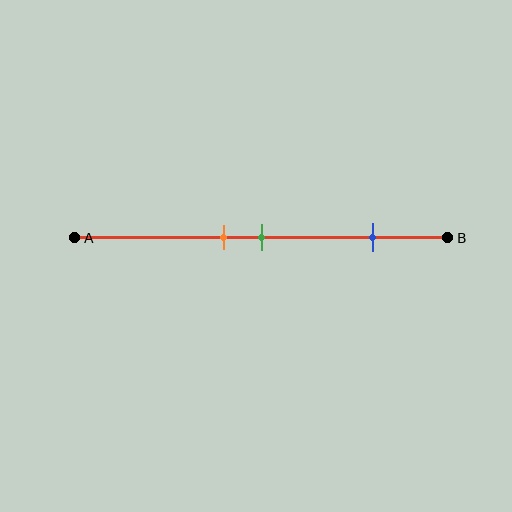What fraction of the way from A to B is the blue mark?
The blue mark is approximately 80% (0.8) of the way from A to B.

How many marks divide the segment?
There are 3 marks dividing the segment.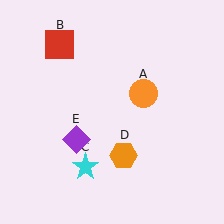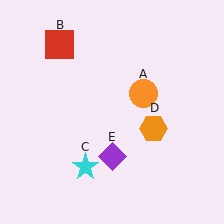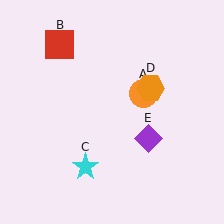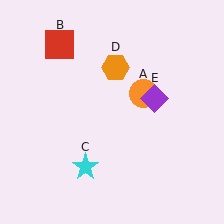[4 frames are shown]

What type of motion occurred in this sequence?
The orange hexagon (object D), purple diamond (object E) rotated counterclockwise around the center of the scene.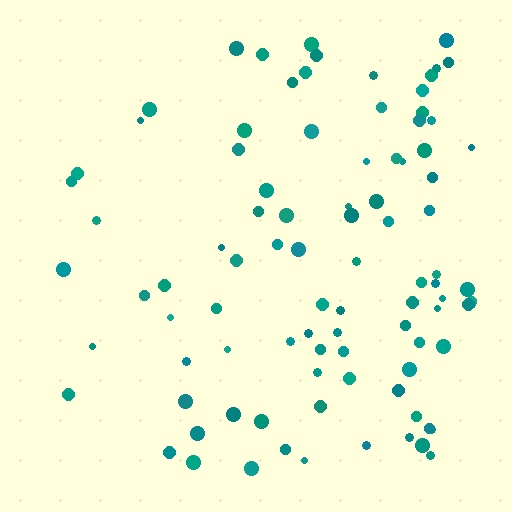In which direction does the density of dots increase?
From left to right, with the right side densest.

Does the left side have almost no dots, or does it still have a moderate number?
Still a moderate number, just noticeably fewer than the right.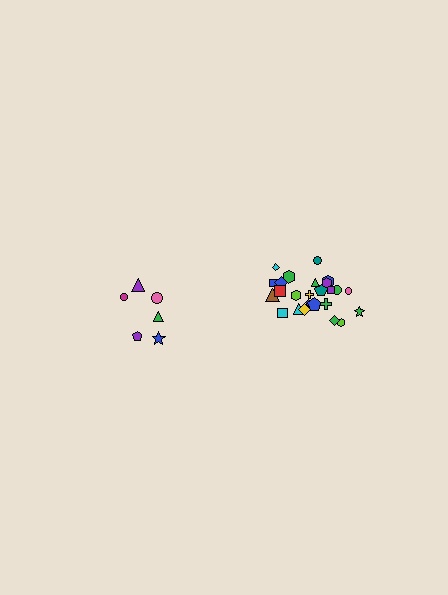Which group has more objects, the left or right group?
The right group.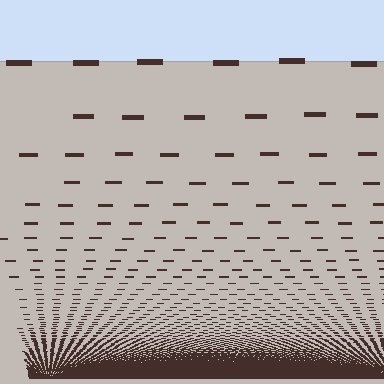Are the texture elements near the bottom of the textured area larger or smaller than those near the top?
Smaller. The gradient is inverted — elements near the bottom are smaller and denser.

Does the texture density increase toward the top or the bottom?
Density increases toward the bottom.